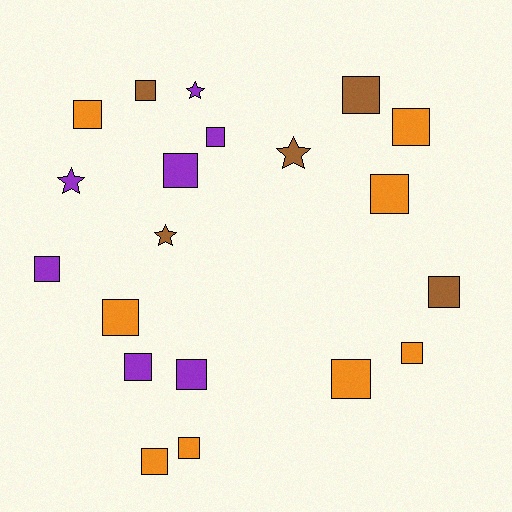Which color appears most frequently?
Orange, with 8 objects.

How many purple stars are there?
There are 2 purple stars.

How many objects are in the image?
There are 20 objects.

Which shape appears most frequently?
Square, with 16 objects.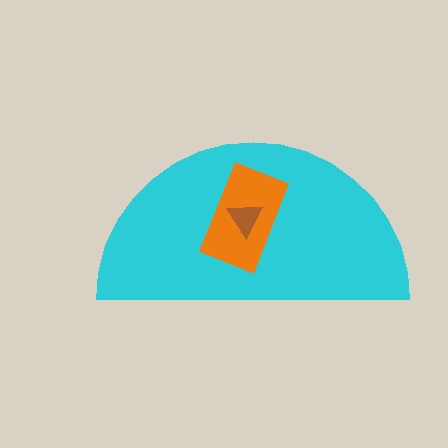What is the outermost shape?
The cyan semicircle.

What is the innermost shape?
The brown triangle.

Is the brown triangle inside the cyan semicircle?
Yes.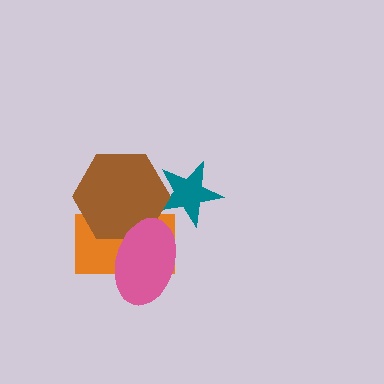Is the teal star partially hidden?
Yes, it is partially covered by another shape.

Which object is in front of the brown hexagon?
The pink ellipse is in front of the brown hexagon.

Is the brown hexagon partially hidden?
Yes, it is partially covered by another shape.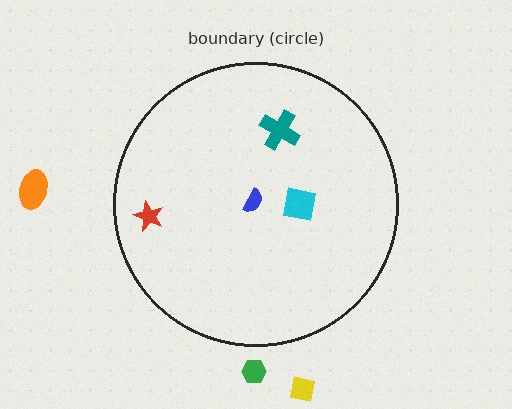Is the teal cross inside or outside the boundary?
Inside.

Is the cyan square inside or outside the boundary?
Inside.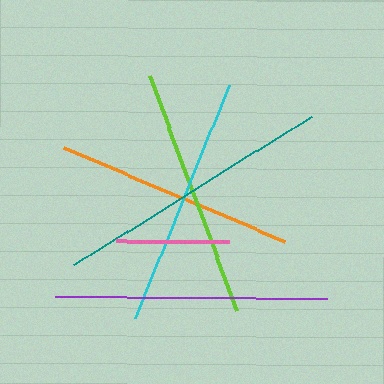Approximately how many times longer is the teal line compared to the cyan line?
The teal line is approximately 1.1 times the length of the cyan line.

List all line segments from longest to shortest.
From longest to shortest: teal, purple, lime, cyan, orange, pink.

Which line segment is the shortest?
The pink line is the shortest at approximately 113 pixels.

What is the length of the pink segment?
The pink segment is approximately 113 pixels long.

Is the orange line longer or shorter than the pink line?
The orange line is longer than the pink line.